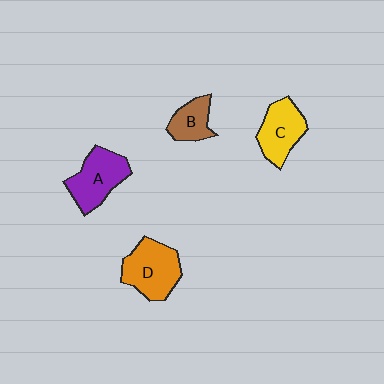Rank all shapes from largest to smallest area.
From largest to smallest: D (orange), A (purple), C (yellow), B (brown).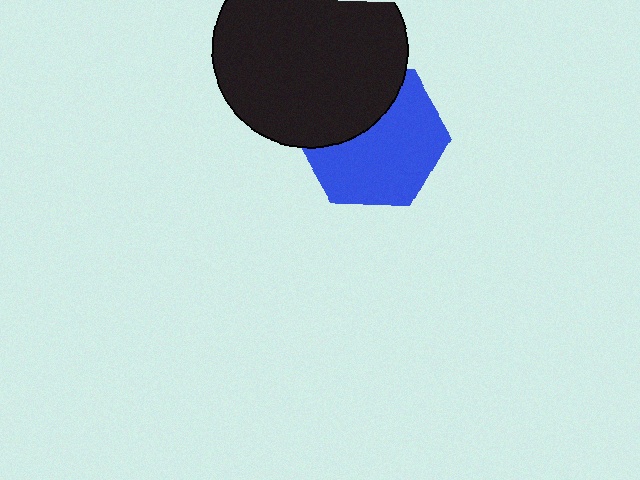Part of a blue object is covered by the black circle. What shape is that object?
It is a hexagon.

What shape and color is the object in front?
The object in front is a black circle.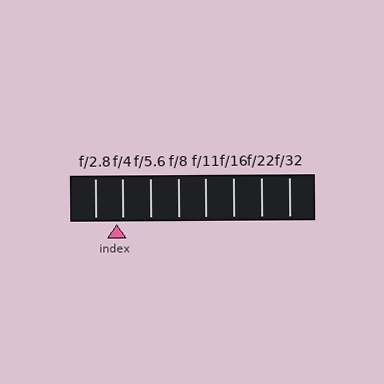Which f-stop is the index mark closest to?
The index mark is closest to f/4.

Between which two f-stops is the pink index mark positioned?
The index mark is between f/2.8 and f/4.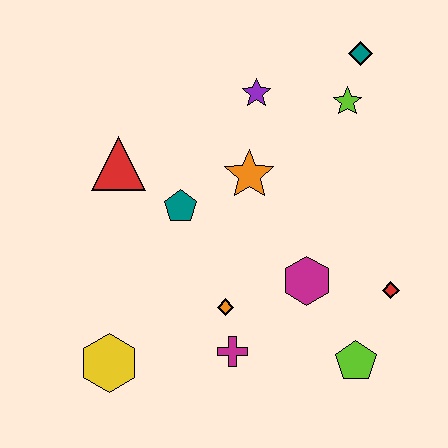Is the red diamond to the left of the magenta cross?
No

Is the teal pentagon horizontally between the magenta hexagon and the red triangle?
Yes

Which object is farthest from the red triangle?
The lime pentagon is farthest from the red triangle.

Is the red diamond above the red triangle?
No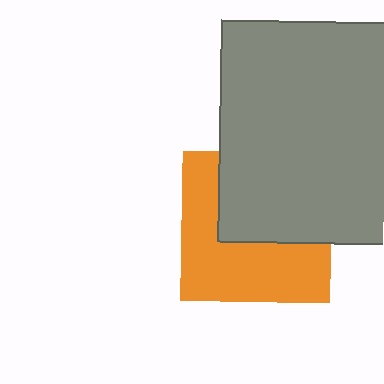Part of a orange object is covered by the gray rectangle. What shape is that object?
It is a square.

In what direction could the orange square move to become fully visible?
The orange square could move down. That would shift it out from behind the gray rectangle entirely.